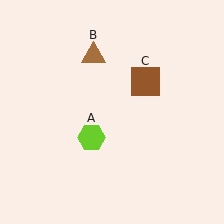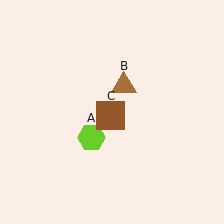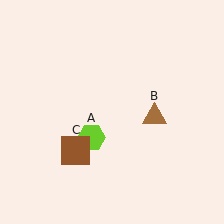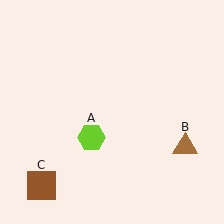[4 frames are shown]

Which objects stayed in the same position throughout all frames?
Lime hexagon (object A) remained stationary.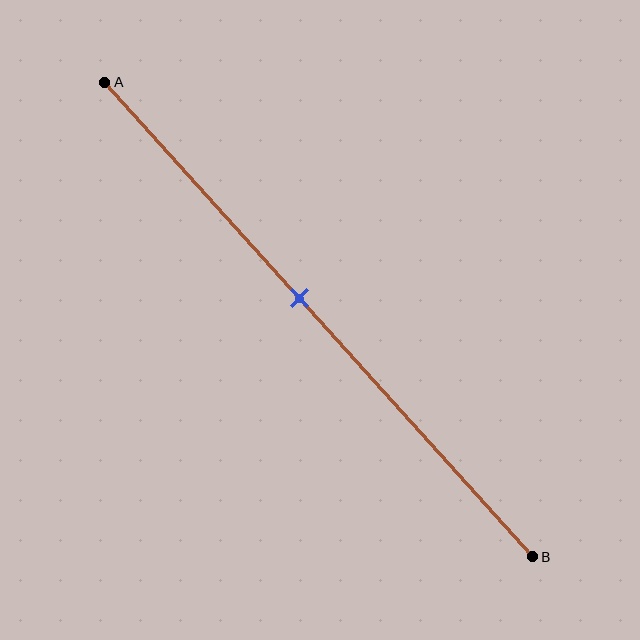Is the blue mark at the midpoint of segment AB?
No, the mark is at about 45% from A, not at the 50% midpoint.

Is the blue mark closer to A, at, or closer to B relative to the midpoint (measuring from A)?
The blue mark is closer to point A than the midpoint of segment AB.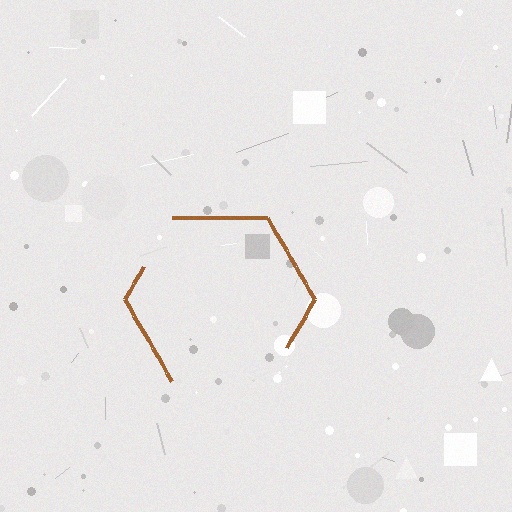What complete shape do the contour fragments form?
The contour fragments form a hexagon.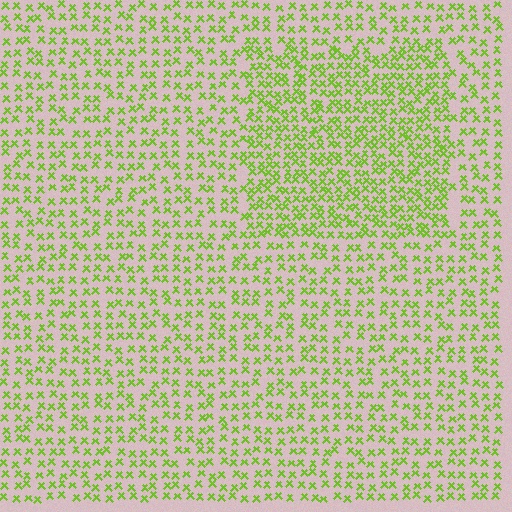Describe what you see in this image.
The image contains small lime elements arranged at two different densities. A rectangle-shaped region is visible where the elements are more densely packed than the surrounding area.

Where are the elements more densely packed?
The elements are more densely packed inside the rectangle boundary.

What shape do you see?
I see a rectangle.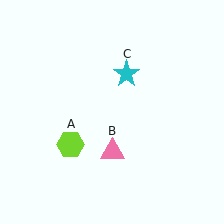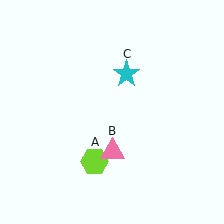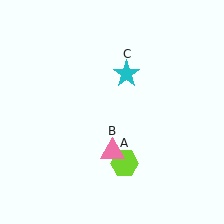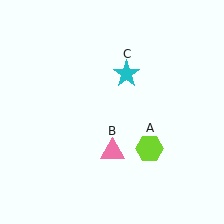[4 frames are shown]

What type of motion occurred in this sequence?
The lime hexagon (object A) rotated counterclockwise around the center of the scene.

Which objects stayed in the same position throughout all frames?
Pink triangle (object B) and cyan star (object C) remained stationary.